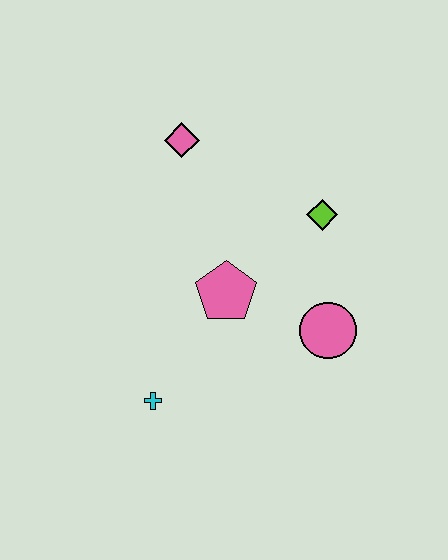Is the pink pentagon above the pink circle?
Yes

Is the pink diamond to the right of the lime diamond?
No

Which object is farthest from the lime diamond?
The cyan cross is farthest from the lime diamond.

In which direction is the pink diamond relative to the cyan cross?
The pink diamond is above the cyan cross.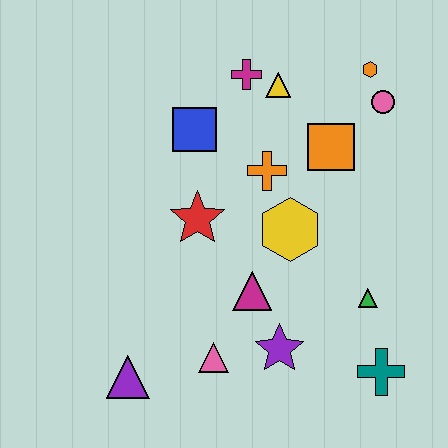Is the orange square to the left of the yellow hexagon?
No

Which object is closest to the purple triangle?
The pink triangle is closest to the purple triangle.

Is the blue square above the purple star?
Yes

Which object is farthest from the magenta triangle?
The orange hexagon is farthest from the magenta triangle.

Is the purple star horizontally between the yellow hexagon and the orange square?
No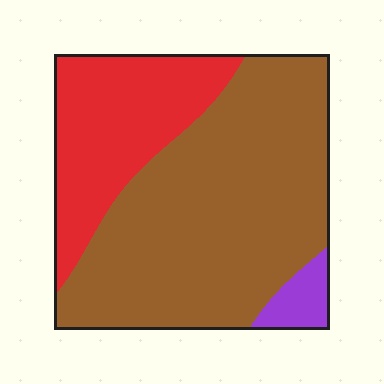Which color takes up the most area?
Brown, at roughly 65%.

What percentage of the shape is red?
Red covers 29% of the shape.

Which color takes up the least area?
Purple, at roughly 5%.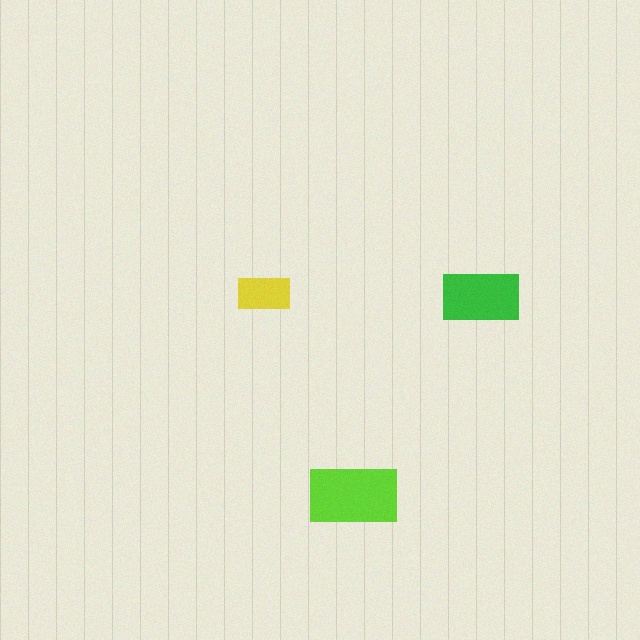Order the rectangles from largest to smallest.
the lime one, the green one, the yellow one.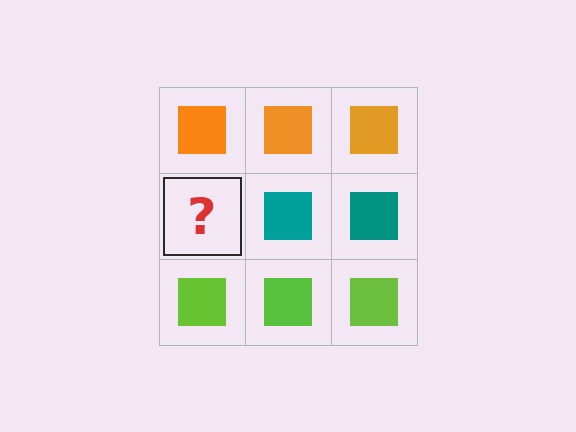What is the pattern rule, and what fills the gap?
The rule is that each row has a consistent color. The gap should be filled with a teal square.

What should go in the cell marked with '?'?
The missing cell should contain a teal square.